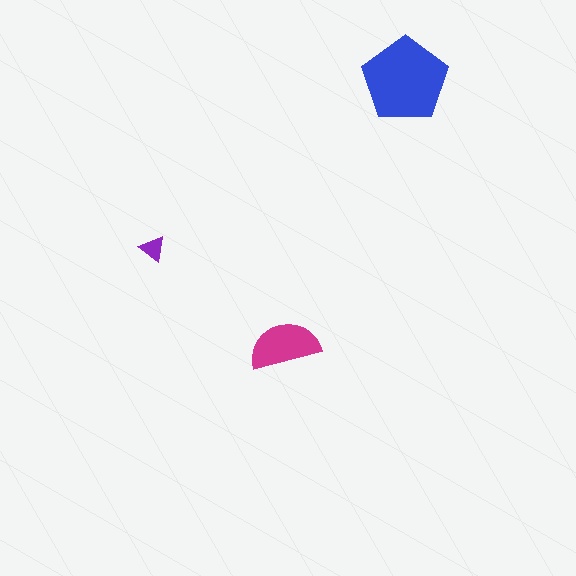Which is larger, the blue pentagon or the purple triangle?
The blue pentagon.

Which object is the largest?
The blue pentagon.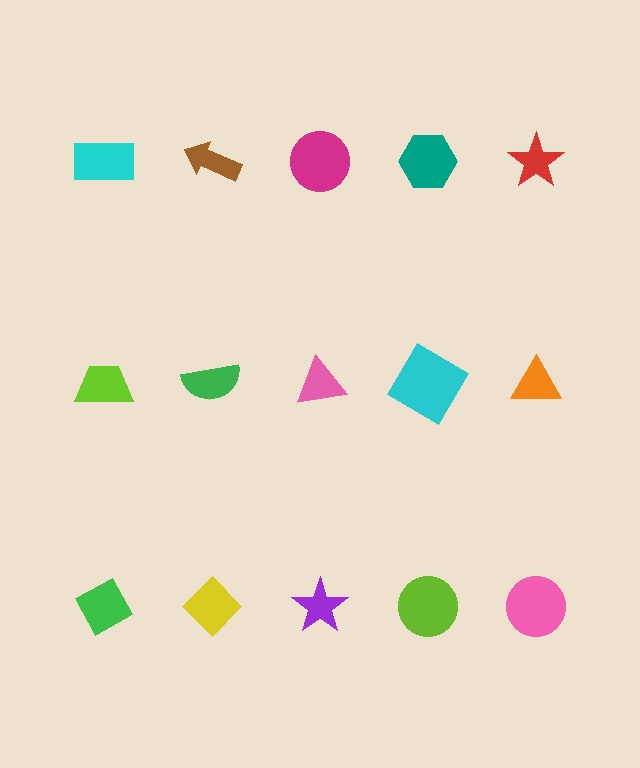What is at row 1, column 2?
A brown arrow.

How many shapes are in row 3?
5 shapes.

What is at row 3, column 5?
A pink circle.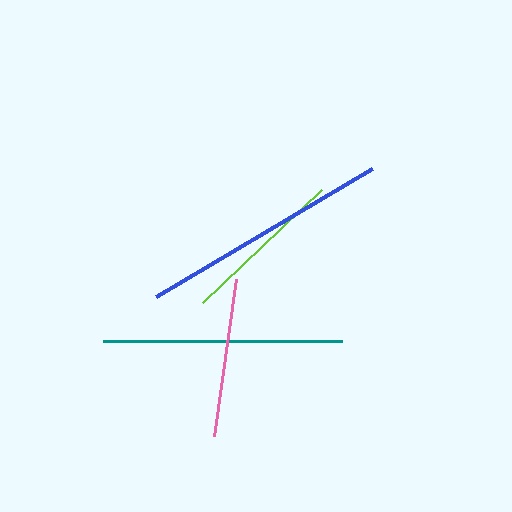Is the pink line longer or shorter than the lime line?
The lime line is longer than the pink line.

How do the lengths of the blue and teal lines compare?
The blue and teal lines are approximately the same length.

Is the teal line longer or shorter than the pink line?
The teal line is longer than the pink line.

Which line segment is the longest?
The blue line is the longest at approximately 252 pixels.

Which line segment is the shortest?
The pink line is the shortest at approximately 159 pixels.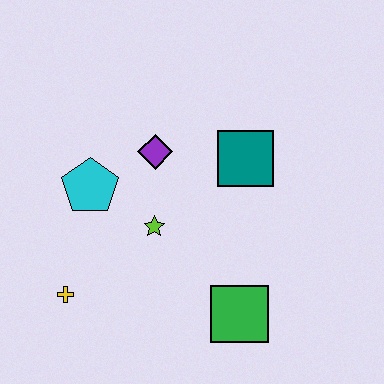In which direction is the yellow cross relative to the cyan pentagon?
The yellow cross is below the cyan pentagon.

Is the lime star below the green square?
No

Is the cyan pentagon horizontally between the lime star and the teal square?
No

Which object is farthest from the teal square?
The yellow cross is farthest from the teal square.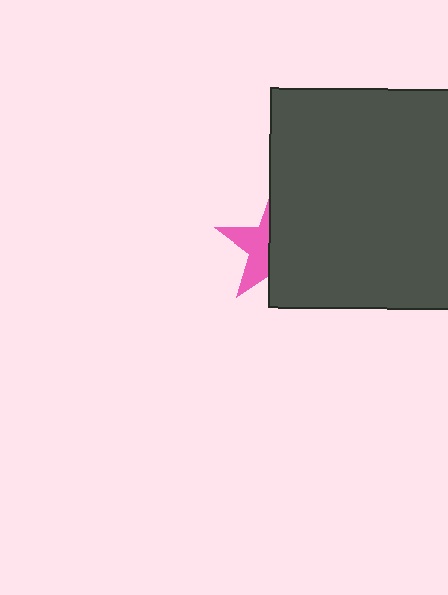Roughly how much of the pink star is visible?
A small part of it is visible (roughly 40%).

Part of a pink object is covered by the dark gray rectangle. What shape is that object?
It is a star.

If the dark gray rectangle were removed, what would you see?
You would see the complete pink star.